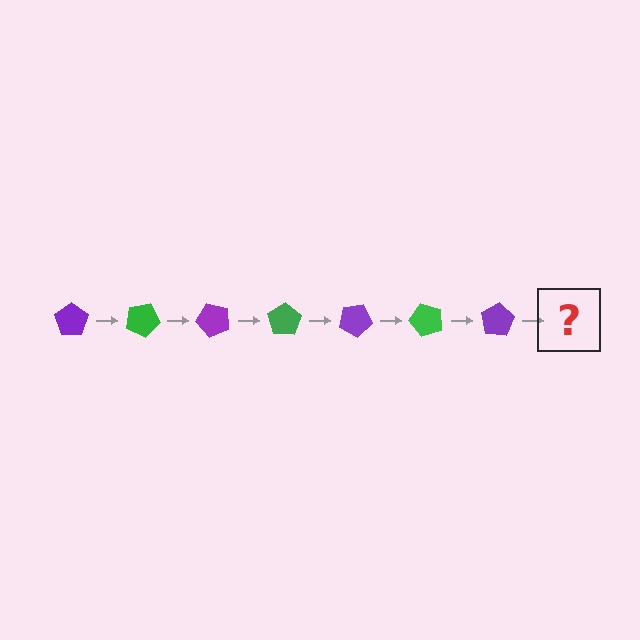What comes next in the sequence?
The next element should be a green pentagon, rotated 175 degrees from the start.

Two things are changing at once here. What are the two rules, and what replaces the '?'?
The two rules are that it rotates 25 degrees each step and the color cycles through purple and green. The '?' should be a green pentagon, rotated 175 degrees from the start.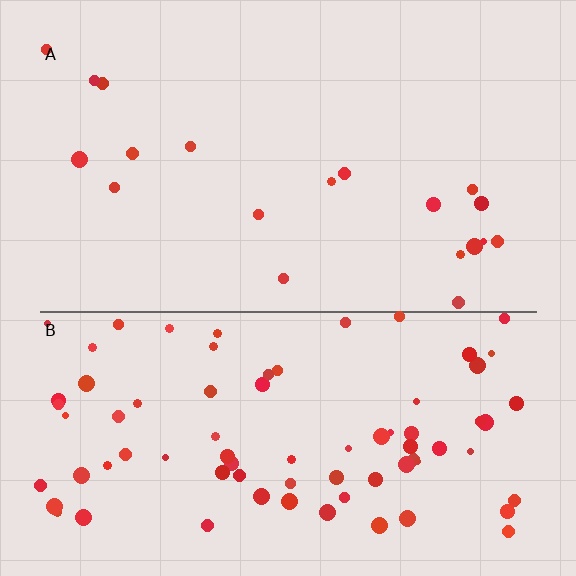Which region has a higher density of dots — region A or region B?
B (the bottom).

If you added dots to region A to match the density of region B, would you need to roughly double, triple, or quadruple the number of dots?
Approximately quadruple.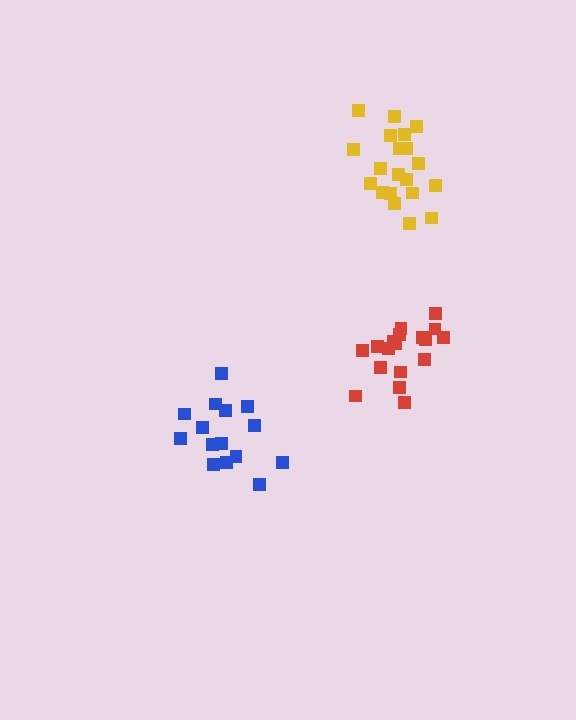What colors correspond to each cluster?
The clusters are colored: blue, red, yellow.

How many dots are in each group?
Group 1: 15 dots, Group 2: 18 dots, Group 3: 20 dots (53 total).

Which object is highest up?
The yellow cluster is topmost.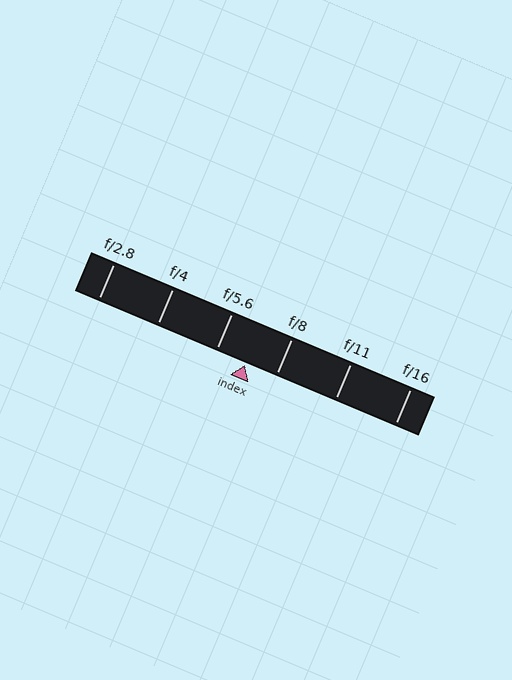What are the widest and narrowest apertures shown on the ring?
The widest aperture shown is f/2.8 and the narrowest is f/16.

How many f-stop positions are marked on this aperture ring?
There are 6 f-stop positions marked.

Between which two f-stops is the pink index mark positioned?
The index mark is between f/5.6 and f/8.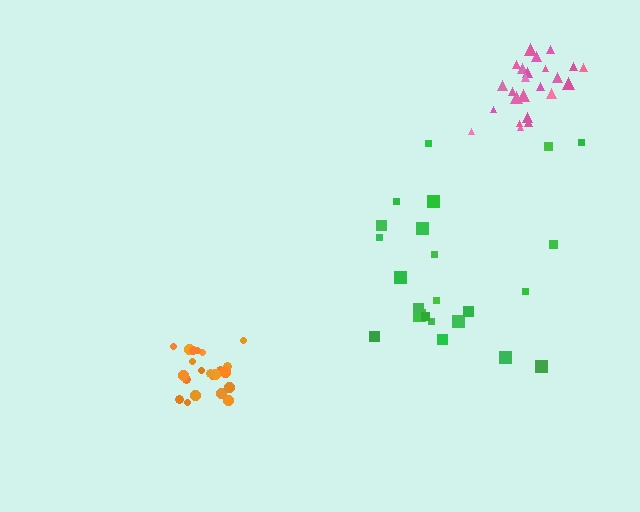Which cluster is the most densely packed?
Orange.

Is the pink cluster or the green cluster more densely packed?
Pink.